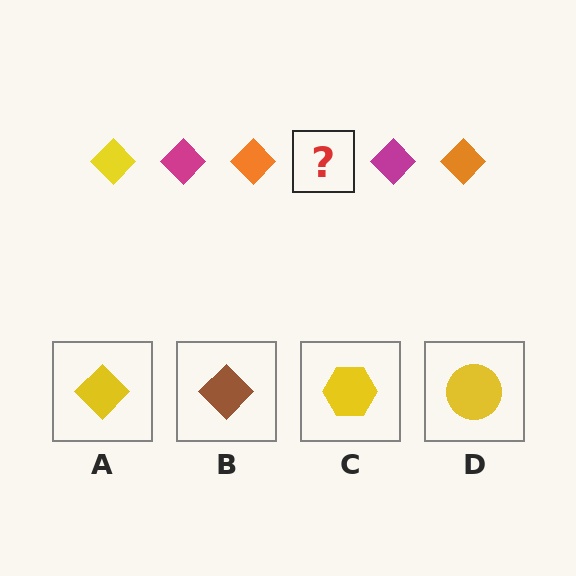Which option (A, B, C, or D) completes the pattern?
A.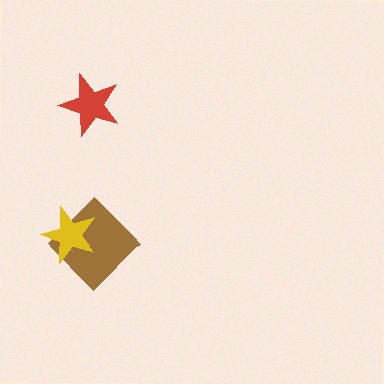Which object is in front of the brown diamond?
The yellow star is in front of the brown diamond.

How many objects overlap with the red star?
0 objects overlap with the red star.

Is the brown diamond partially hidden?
Yes, it is partially covered by another shape.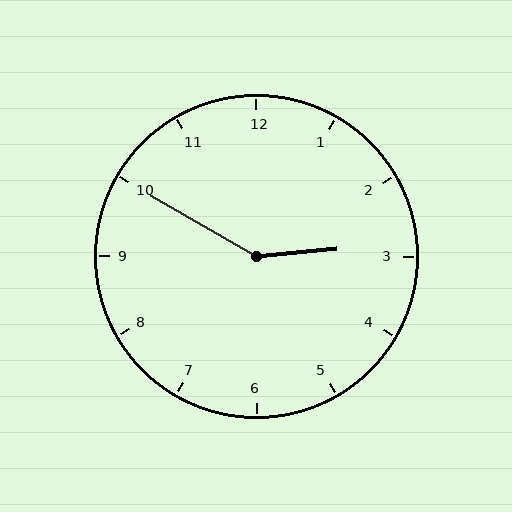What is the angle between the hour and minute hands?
Approximately 145 degrees.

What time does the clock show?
2:50.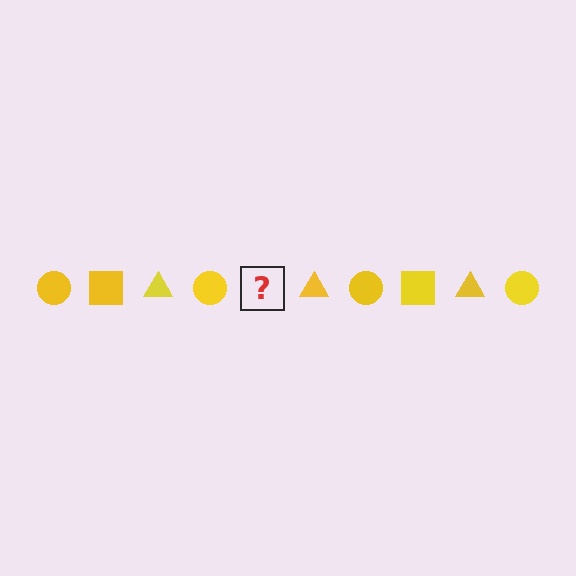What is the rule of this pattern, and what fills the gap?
The rule is that the pattern cycles through circle, square, triangle shapes in yellow. The gap should be filled with a yellow square.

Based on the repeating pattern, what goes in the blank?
The blank should be a yellow square.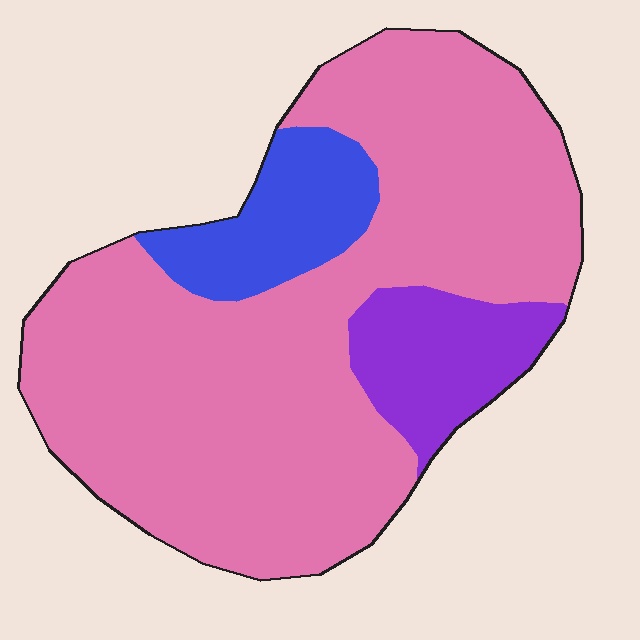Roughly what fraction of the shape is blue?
Blue takes up about one eighth (1/8) of the shape.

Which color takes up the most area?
Pink, at roughly 75%.